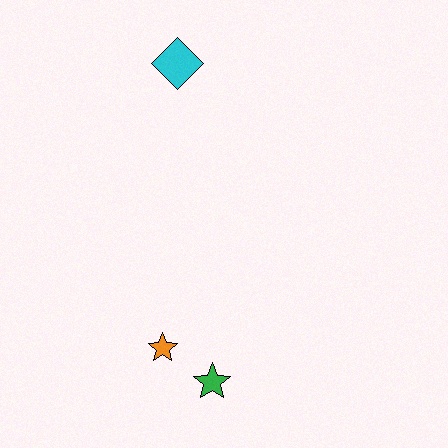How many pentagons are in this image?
There are no pentagons.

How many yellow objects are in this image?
There are no yellow objects.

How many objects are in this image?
There are 3 objects.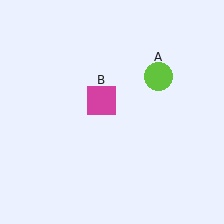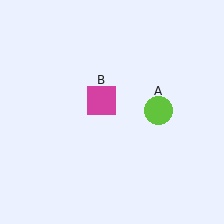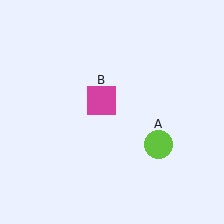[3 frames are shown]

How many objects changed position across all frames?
1 object changed position: lime circle (object A).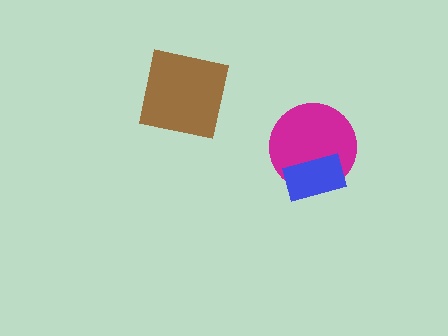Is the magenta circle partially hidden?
Yes, it is partially covered by another shape.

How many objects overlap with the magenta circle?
1 object overlaps with the magenta circle.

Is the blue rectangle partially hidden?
No, no other shape covers it.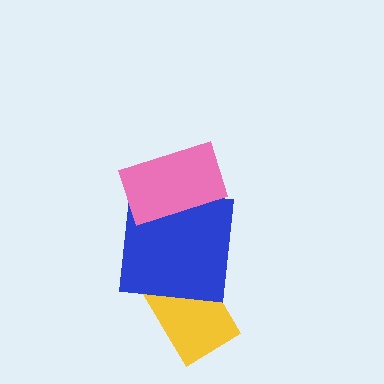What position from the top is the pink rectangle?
The pink rectangle is 1st from the top.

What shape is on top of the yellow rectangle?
The blue square is on top of the yellow rectangle.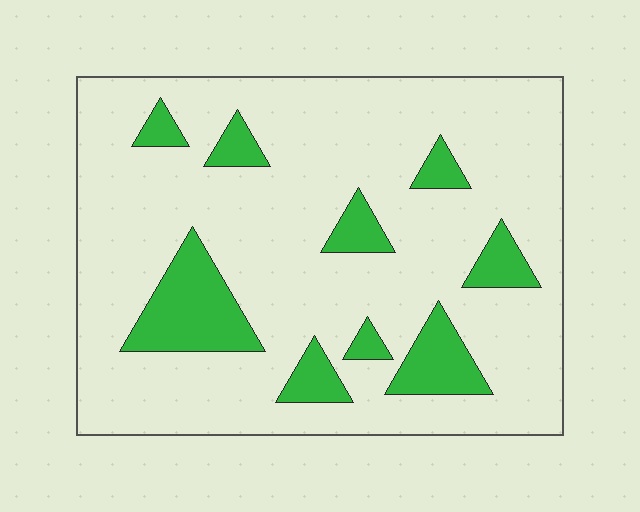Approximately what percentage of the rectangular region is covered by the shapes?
Approximately 15%.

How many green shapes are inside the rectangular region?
9.